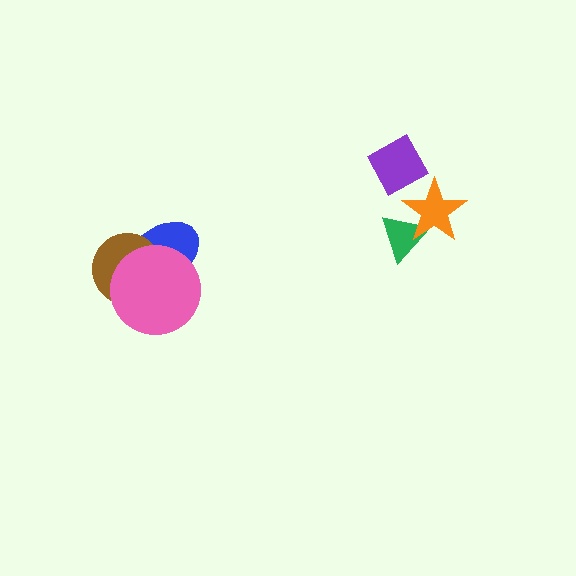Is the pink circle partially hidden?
No, no other shape covers it.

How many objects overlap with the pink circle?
2 objects overlap with the pink circle.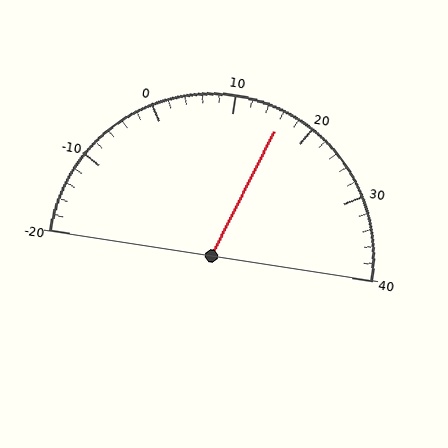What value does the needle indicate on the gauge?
The needle indicates approximately 16.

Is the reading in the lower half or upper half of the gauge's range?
The reading is in the upper half of the range (-20 to 40).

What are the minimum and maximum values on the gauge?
The gauge ranges from -20 to 40.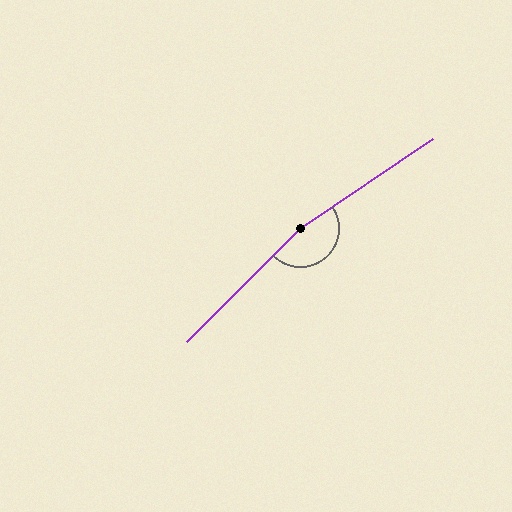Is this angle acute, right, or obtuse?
It is obtuse.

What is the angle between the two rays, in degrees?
Approximately 169 degrees.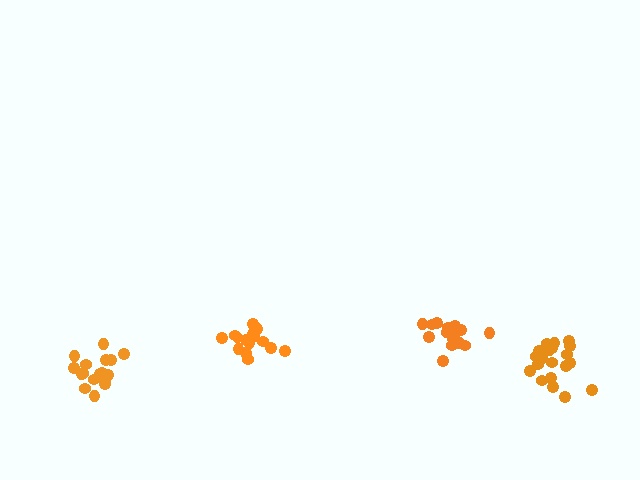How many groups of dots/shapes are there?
There are 4 groups.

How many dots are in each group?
Group 1: 20 dots, Group 2: 15 dots, Group 3: 18 dots, Group 4: 17 dots (70 total).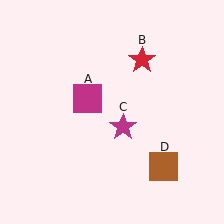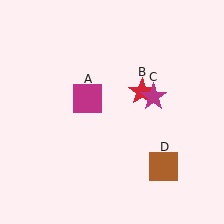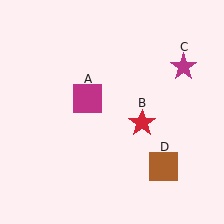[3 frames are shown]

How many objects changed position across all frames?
2 objects changed position: red star (object B), magenta star (object C).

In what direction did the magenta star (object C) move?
The magenta star (object C) moved up and to the right.